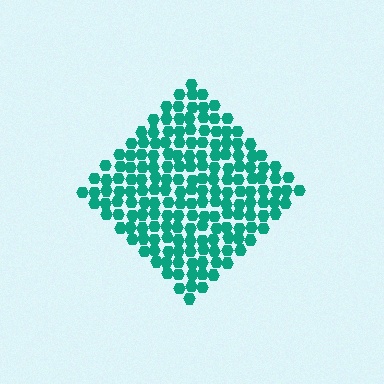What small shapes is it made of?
It is made of small hexagons.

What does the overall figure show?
The overall figure shows a diamond.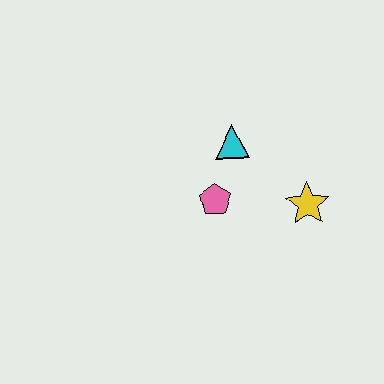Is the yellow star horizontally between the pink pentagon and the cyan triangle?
No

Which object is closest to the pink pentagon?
The cyan triangle is closest to the pink pentagon.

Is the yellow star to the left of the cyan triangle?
No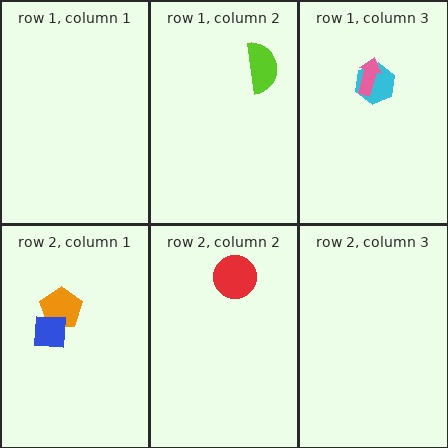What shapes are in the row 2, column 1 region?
The orange pentagon, the blue square.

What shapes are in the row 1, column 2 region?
The lime semicircle.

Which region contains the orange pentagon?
The row 2, column 1 region.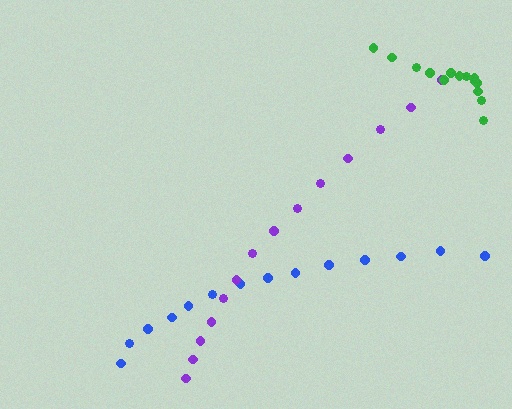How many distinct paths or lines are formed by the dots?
There are 3 distinct paths.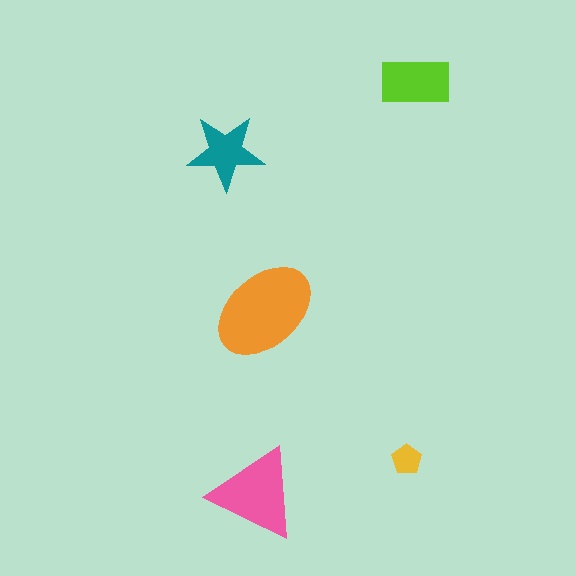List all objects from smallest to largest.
The yellow pentagon, the teal star, the lime rectangle, the pink triangle, the orange ellipse.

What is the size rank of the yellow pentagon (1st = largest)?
5th.